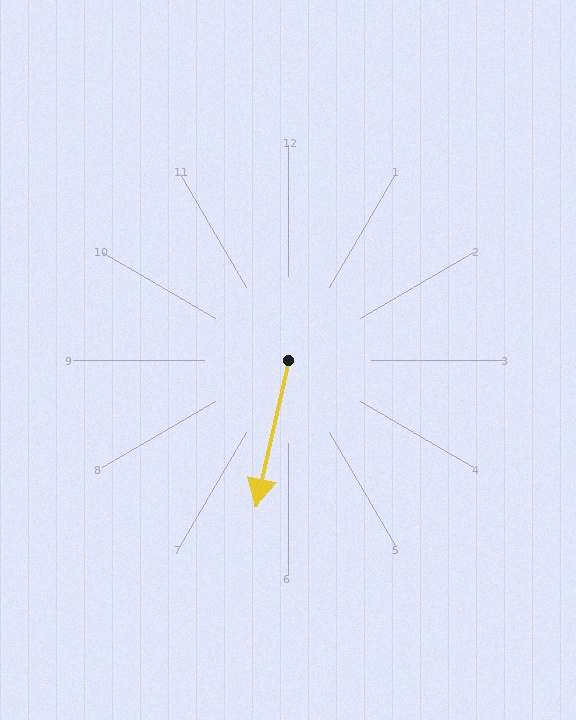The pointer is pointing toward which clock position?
Roughly 6 o'clock.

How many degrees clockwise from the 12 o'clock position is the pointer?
Approximately 192 degrees.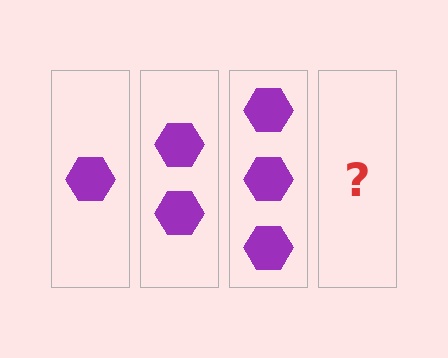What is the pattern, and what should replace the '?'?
The pattern is that each step adds one more hexagon. The '?' should be 4 hexagons.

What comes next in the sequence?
The next element should be 4 hexagons.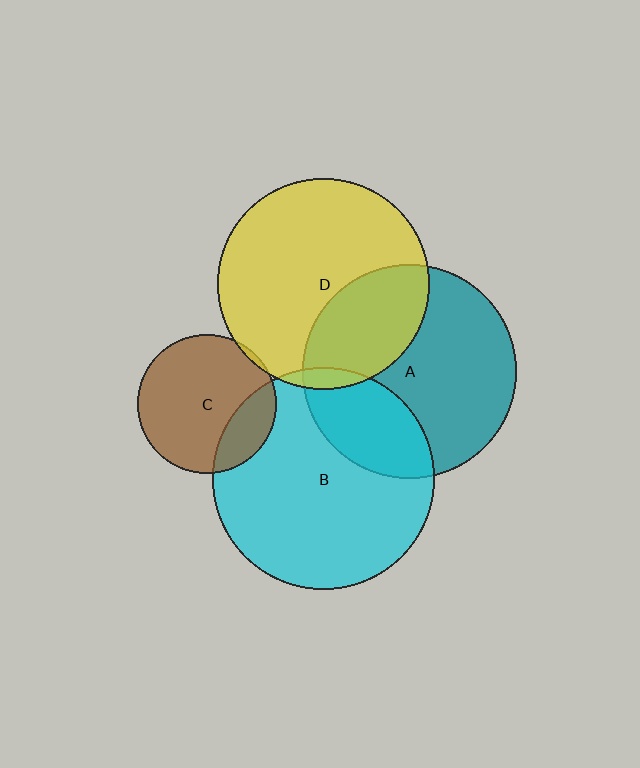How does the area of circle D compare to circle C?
Approximately 2.3 times.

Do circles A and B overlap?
Yes.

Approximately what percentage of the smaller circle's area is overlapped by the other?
Approximately 25%.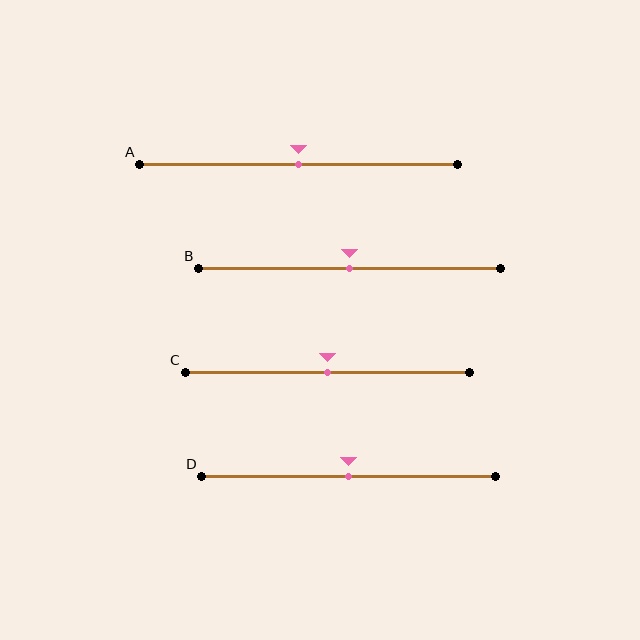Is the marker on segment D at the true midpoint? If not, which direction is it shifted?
Yes, the marker on segment D is at the true midpoint.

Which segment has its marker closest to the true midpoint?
Segment A has its marker closest to the true midpoint.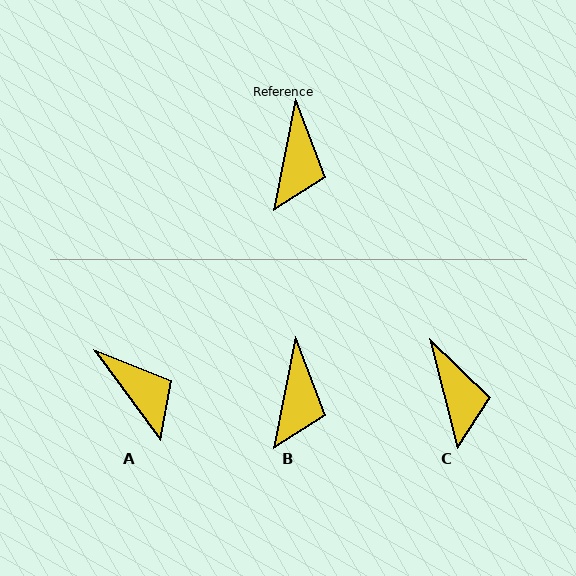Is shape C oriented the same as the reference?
No, it is off by about 26 degrees.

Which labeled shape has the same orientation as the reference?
B.